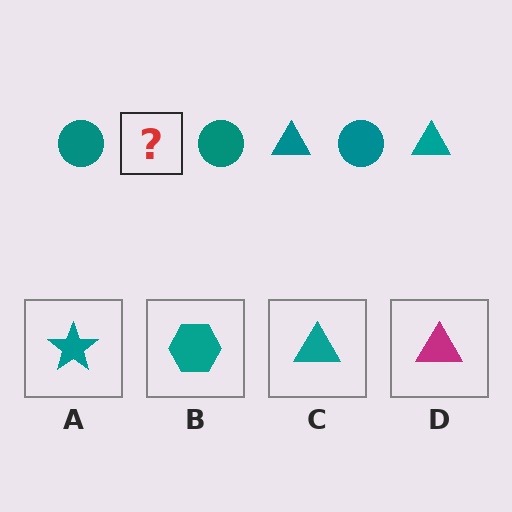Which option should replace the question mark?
Option C.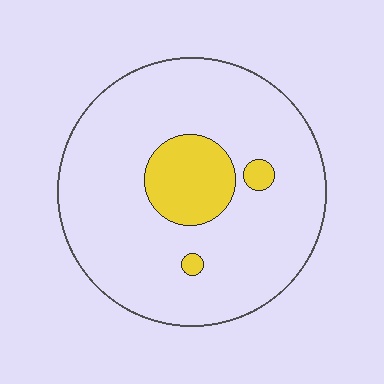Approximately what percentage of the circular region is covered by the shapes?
Approximately 15%.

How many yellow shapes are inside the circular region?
3.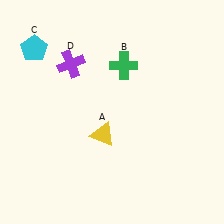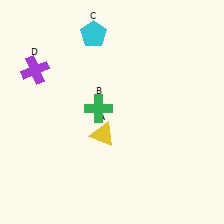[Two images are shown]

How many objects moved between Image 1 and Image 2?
3 objects moved between the two images.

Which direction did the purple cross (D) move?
The purple cross (D) moved left.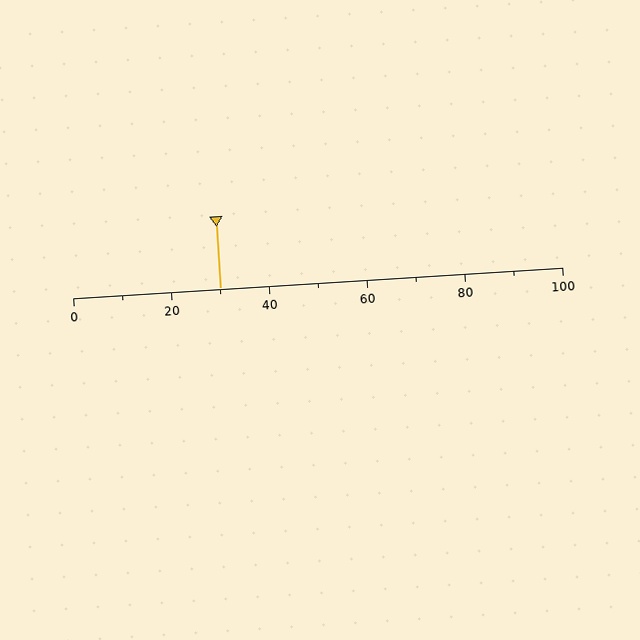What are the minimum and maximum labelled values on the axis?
The axis runs from 0 to 100.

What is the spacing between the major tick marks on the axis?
The major ticks are spaced 20 apart.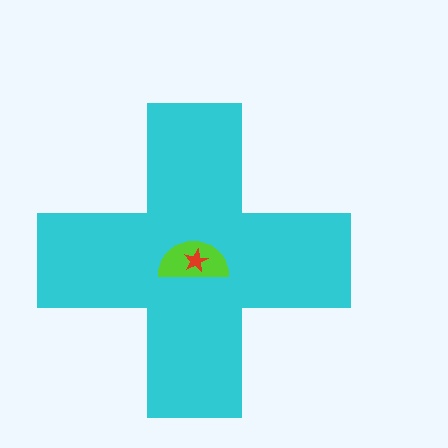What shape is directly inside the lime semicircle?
The red star.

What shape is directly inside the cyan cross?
The lime semicircle.